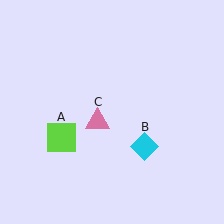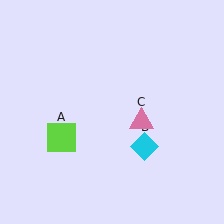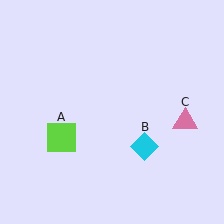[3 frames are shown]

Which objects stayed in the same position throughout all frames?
Lime square (object A) and cyan diamond (object B) remained stationary.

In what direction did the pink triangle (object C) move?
The pink triangle (object C) moved right.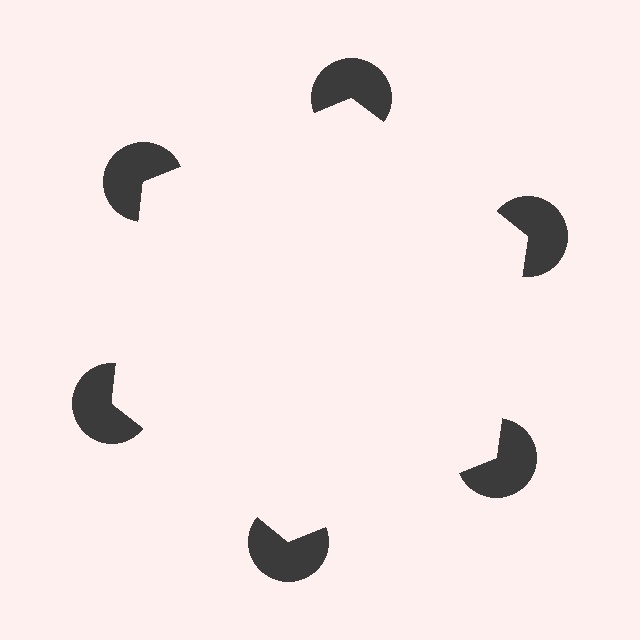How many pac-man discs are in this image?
There are 6 — one at each vertex of the illusory hexagon.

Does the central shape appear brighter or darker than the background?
It typically appears slightly brighter than the background, even though no actual brightness change is drawn.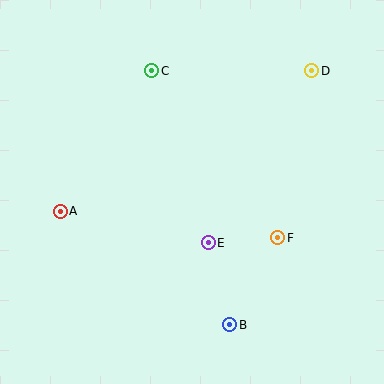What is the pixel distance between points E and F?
The distance between E and F is 70 pixels.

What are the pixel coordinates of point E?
Point E is at (208, 243).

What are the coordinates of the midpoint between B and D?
The midpoint between B and D is at (271, 198).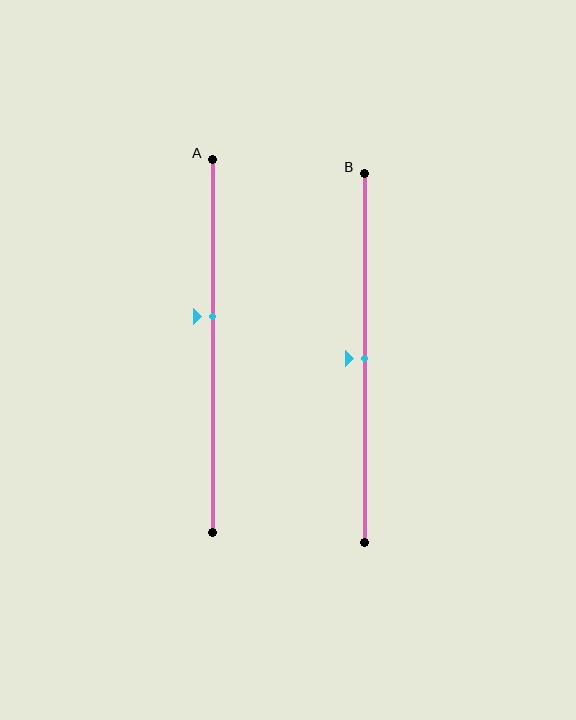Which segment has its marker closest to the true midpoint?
Segment B has its marker closest to the true midpoint.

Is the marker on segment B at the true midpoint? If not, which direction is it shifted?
Yes, the marker on segment B is at the true midpoint.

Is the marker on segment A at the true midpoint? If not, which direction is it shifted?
No, the marker on segment A is shifted upward by about 8% of the segment length.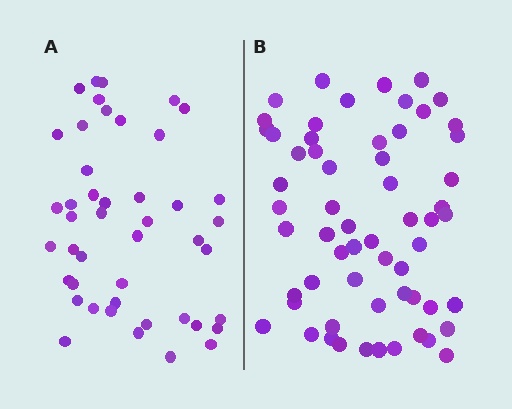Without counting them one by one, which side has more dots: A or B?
Region B (the right region) has more dots.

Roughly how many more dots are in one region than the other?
Region B has approximately 15 more dots than region A.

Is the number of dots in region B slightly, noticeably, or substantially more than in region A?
Region B has noticeably more, but not dramatically so. The ratio is roughly 1.3 to 1.